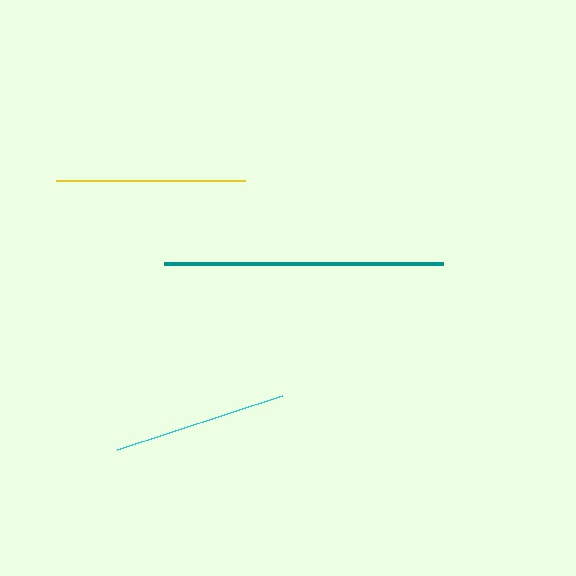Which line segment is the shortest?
The cyan line is the shortest at approximately 174 pixels.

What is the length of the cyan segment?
The cyan segment is approximately 174 pixels long.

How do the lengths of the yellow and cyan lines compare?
The yellow and cyan lines are approximately the same length.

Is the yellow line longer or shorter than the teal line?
The teal line is longer than the yellow line.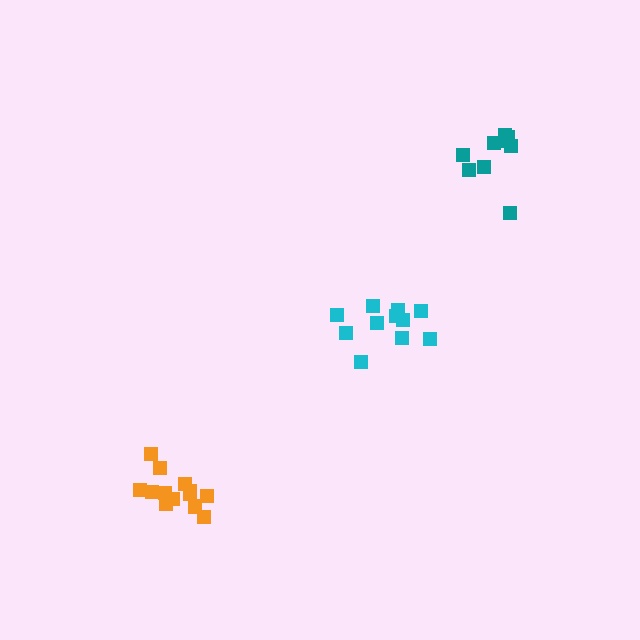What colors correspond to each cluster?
The clusters are colored: cyan, teal, orange.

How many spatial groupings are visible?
There are 3 spatial groupings.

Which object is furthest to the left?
The orange cluster is leftmost.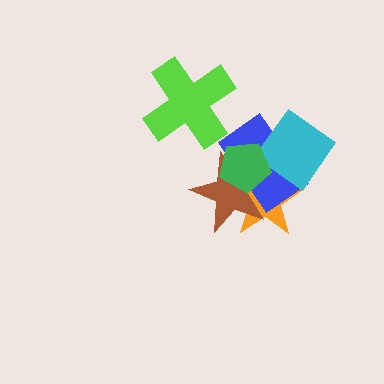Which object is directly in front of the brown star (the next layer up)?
The blue rectangle is directly in front of the brown star.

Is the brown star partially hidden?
Yes, it is partially covered by another shape.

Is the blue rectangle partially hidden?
Yes, it is partially covered by another shape.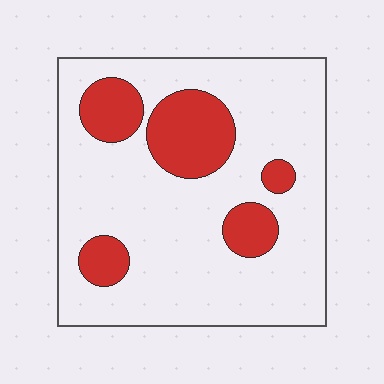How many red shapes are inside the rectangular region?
5.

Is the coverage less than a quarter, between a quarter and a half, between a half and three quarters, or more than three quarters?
Less than a quarter.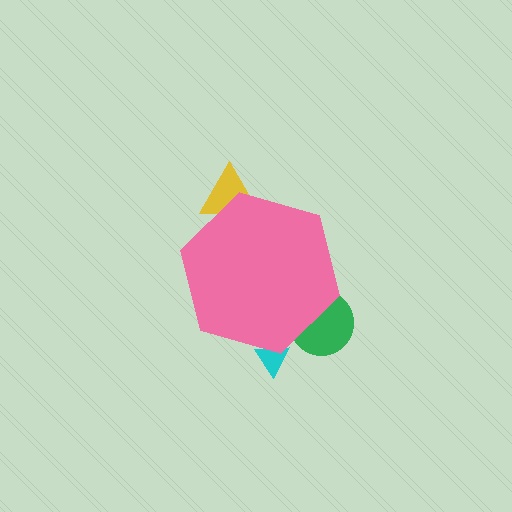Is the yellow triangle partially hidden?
Yes, the yellow triangle is partially hidden behind the pink hexagon.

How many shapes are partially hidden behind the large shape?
3 shapes are partially hidden.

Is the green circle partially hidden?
Yes, the green circle is partially hidden behind the pink hexagon.